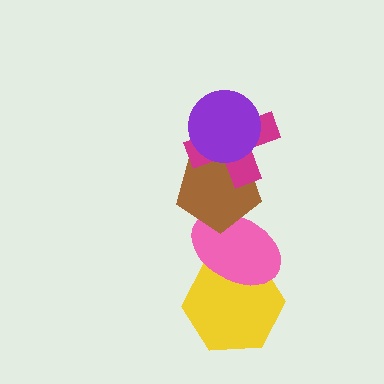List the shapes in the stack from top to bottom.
From top to bottom: the purple circle, the magenta cross, the brown pentagon, the pink ellipse, the yellow hexagon.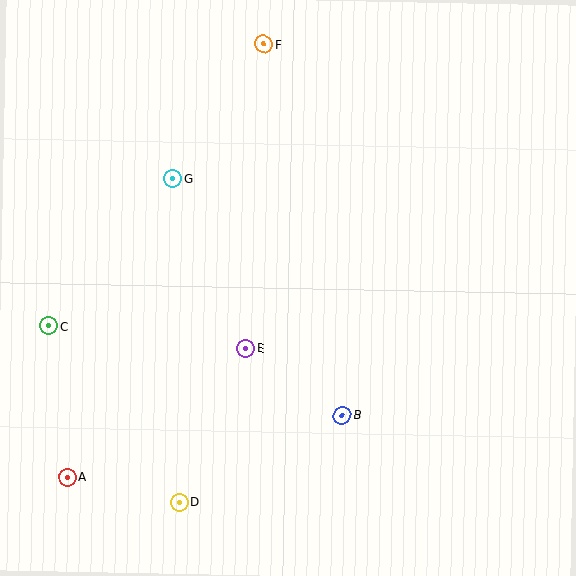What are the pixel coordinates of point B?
Point B is at (342, 416).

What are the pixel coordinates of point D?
Point D is at (179, 502).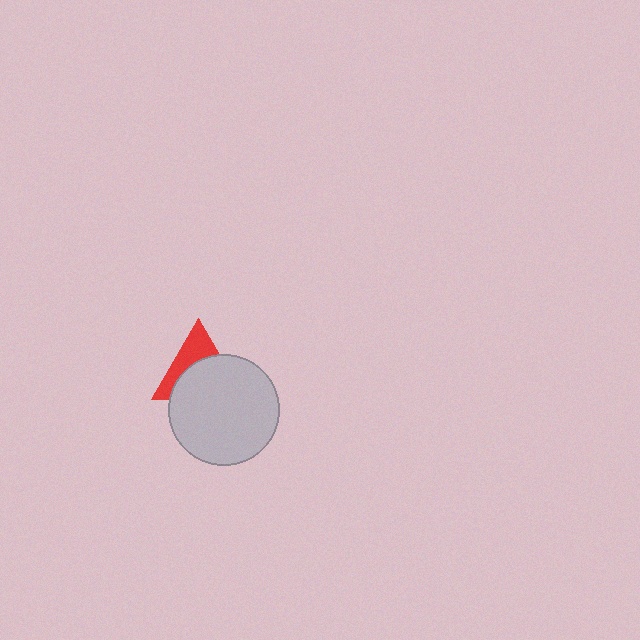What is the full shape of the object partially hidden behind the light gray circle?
The partially hidden object is a red triangle.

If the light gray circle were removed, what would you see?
You would see the complete red triangle.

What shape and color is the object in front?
The object in front is a light gray circle.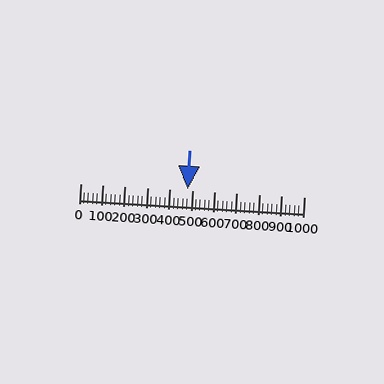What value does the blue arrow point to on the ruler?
The blue arrow points to approximately 480.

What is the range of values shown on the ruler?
The ruler shows values from 0 to 1000.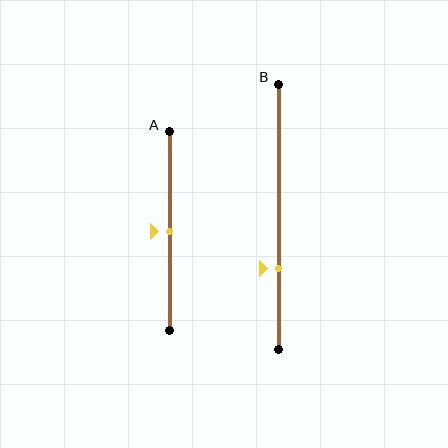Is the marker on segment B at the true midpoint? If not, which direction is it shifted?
No, the marker on segment B is shifted downward by about 20% of the segment length.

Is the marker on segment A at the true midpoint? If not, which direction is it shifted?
Yes, the marker on segment A is at the true midpoint.